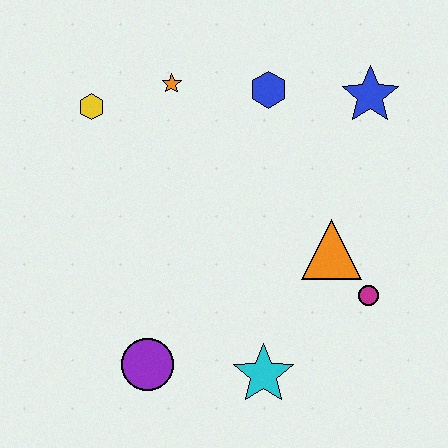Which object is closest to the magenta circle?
The orange triangle is closest to the magenta circle.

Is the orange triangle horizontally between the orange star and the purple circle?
No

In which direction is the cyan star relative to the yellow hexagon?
The cyan star is below the yellow hexagon.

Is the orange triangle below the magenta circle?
No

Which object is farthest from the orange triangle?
The yellow hexagon is farthest from the orange triangle.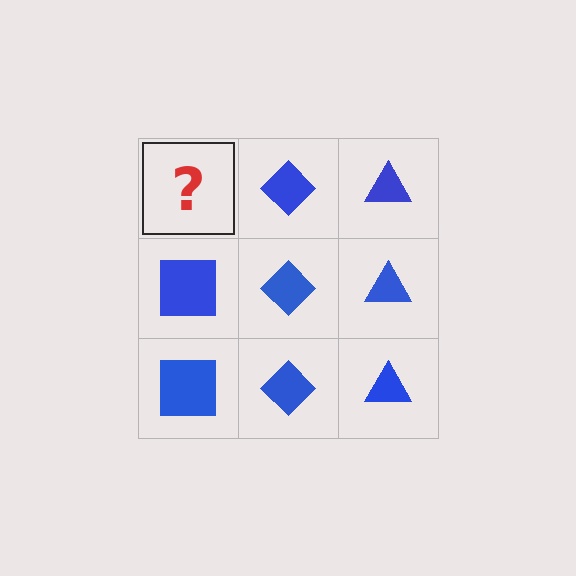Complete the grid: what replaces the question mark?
The question mark should be replaced with a blue square.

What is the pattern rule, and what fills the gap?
The rule is that each column has a consistent shape. The gap should be filled with a blue square.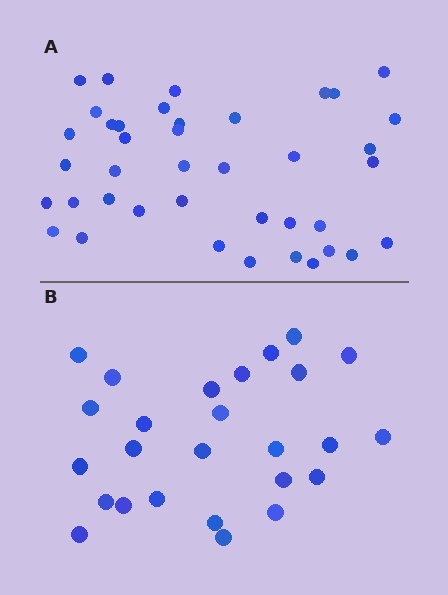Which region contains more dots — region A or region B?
Region A (the top region) has more dots.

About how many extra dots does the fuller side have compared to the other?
Region A has approximately 15 more dots than region B.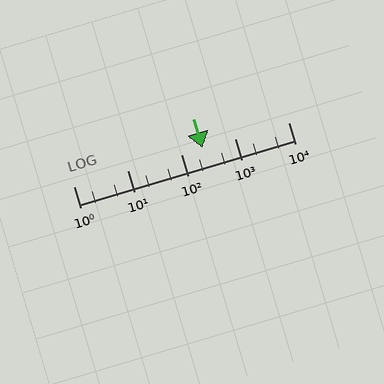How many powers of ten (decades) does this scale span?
The scale spans 4 decades, from 1 to 10000.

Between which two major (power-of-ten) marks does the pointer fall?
The pointer is between 100 and 1000.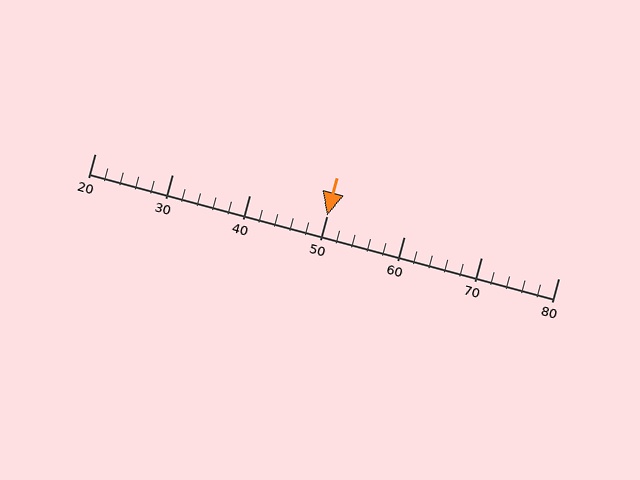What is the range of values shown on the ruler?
The ruler shows values from 20 to 80.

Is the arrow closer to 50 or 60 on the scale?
The arrow is closer to 50.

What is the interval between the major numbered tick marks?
The major tick marks are spaced 10 units apart.